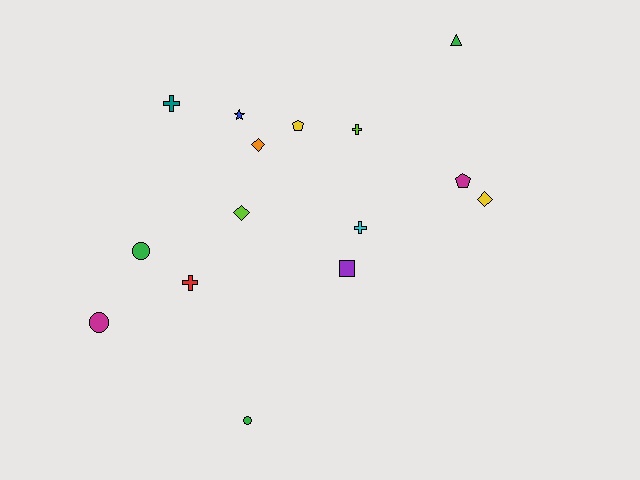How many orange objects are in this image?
There is 1 orange object.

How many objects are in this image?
There are 15 objects.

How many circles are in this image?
There are 3 circles.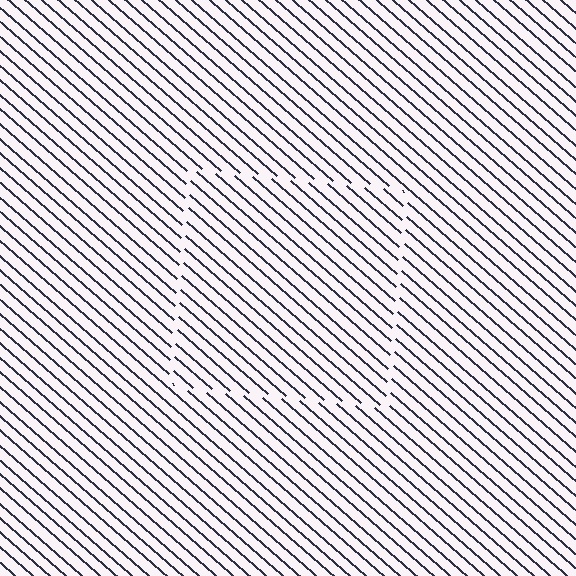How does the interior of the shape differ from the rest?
The interior of the shape contains the same grating, shifted by half a period — the contour is defined by the phase discontinuity where line-ends from the inner and outer gratings abut.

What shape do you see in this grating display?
An illusory square. The interior of the shape contains the same grating, shifted by half a period — the contour is defined by the phase discontinuity where line-ends from the inner and outer gratings abut.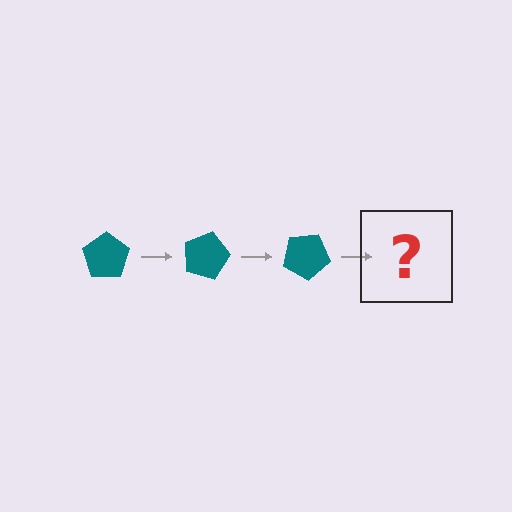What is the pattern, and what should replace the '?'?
The pattern is that the pentagon rotates 15 degrees each step. The '?' should be a teal pentagon rotated 45 degrees.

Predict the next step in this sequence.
The next step is a teal pentagon rotated 45 degrees.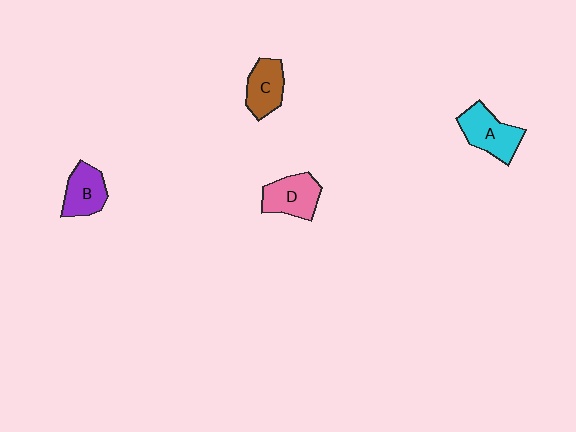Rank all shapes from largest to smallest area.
From largest to smallest: A (cyan), D (pink), B (purple), C (brown).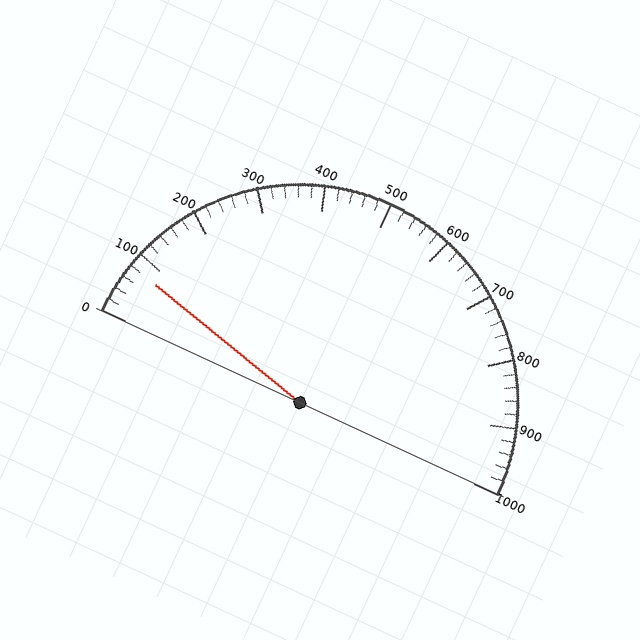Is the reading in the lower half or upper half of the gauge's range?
The reading is in the lower half of the range (0 to 1000).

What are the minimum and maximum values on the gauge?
The gauge ranges from 0 to 1000.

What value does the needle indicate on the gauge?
The needle indicates approximately 80.